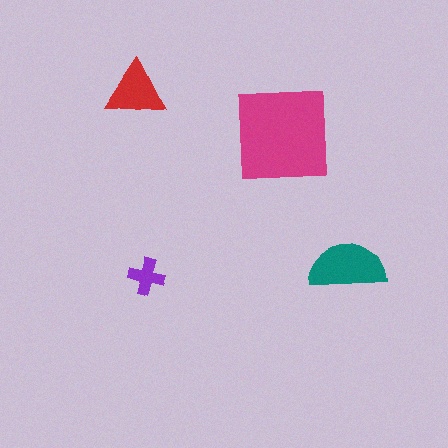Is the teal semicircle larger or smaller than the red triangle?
Larger.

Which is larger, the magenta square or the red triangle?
The magenta square.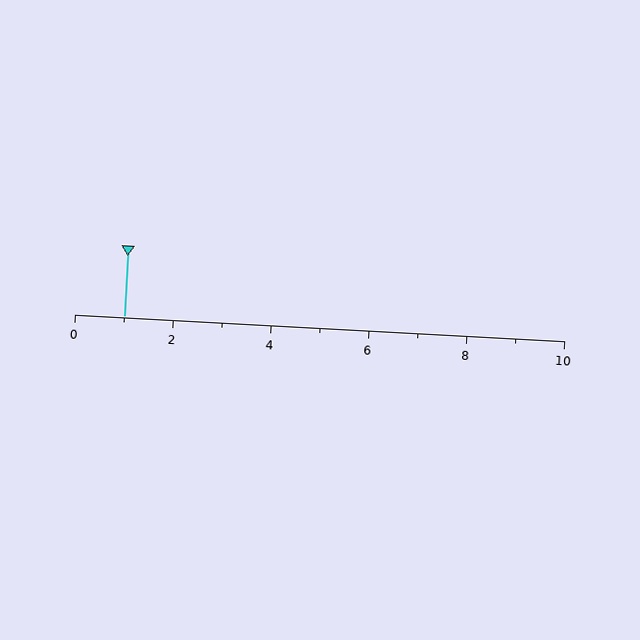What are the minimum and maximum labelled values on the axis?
The axis runs from 0 to 10.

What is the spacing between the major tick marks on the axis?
The major ticks are spaced 2 apart.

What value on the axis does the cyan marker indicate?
The marker indicates approximately 1.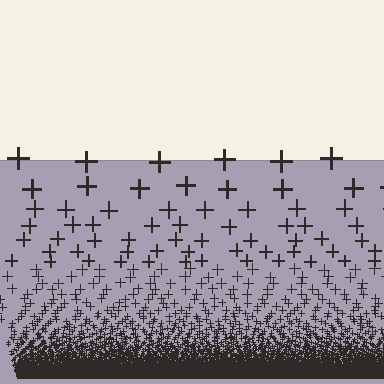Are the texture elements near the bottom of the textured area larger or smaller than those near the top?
Smaller. The gradient is inverted — elements near the bottom are smaller and denser.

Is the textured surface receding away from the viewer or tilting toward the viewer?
The surface appears to tilt toward the viewer. Texture elements get larger and sparser toward the top.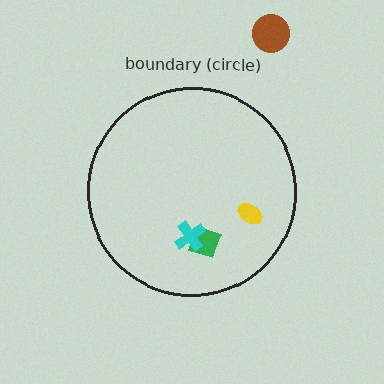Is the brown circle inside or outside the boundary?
Outside.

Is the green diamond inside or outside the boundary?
Inside.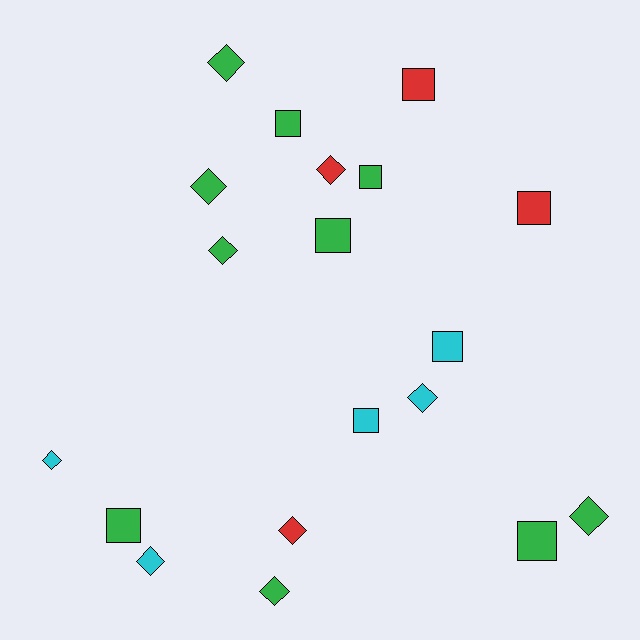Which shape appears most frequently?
Diamond, with 10 objects.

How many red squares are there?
There are 2 red squares.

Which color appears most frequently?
Green, with 10 objects.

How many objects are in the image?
There are 19 objects.